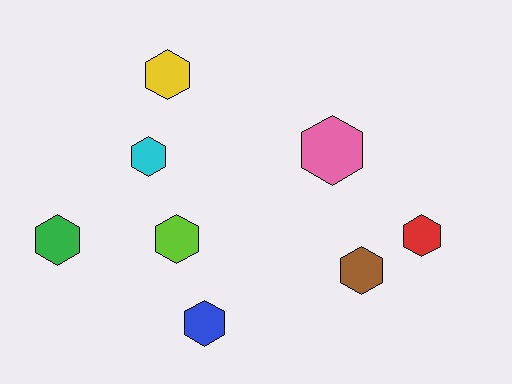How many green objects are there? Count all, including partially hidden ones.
There is 1 green object.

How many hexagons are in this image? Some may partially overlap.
There are 8 hexagons.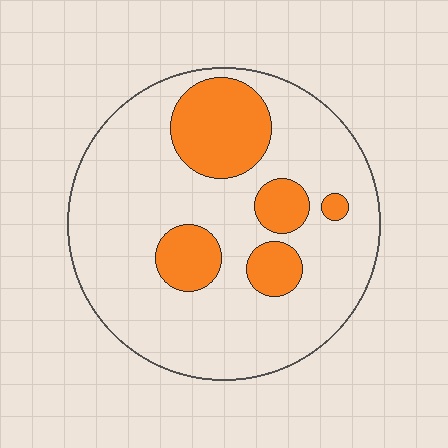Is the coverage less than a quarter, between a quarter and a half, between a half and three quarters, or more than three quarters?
Less than a quarter.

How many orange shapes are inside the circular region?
5.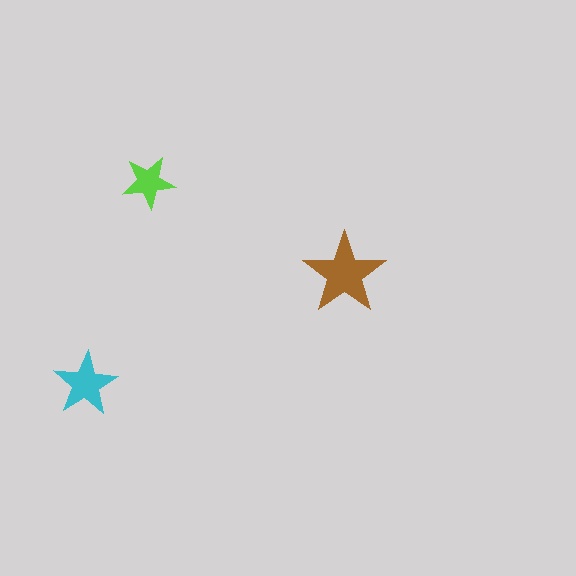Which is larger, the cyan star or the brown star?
The brown one.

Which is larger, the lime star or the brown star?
The brown one.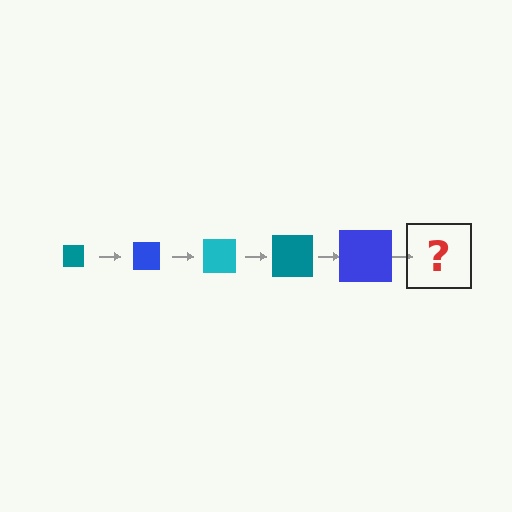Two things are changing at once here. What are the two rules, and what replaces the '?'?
The two rules are that the square grows larger each step and the color cycles through teal, blue, and cyan. The '?' should be a cyan square, larger than the previous one.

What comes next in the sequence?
The next element should be a cyan square, larger than the previous one.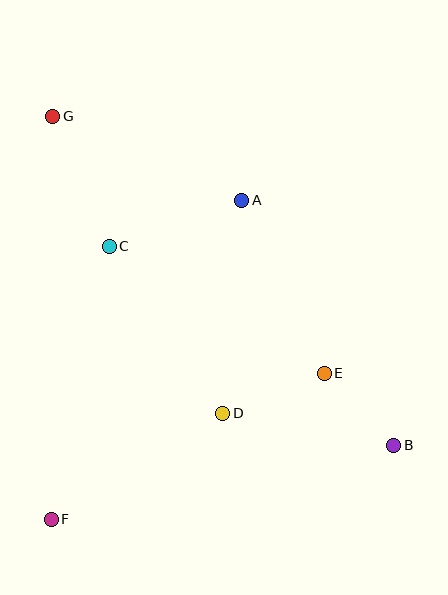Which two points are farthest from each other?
Points B and G are farthest from each other.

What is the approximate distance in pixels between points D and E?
The distance between D and E is approximately 109 pixels.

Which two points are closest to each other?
Points B and E are closest to each other.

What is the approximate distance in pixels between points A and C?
The distance between A and C is approximately 140 pixels.